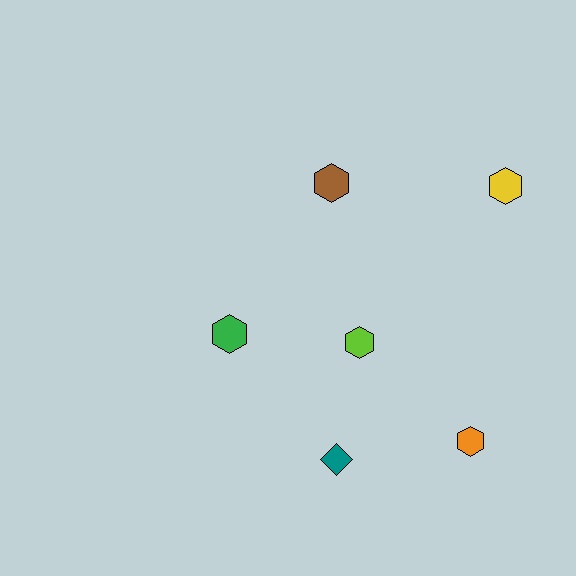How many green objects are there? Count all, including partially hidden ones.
There is 1 green object.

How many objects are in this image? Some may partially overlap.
There are 6 objects.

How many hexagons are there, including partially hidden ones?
There are 5 hexagons.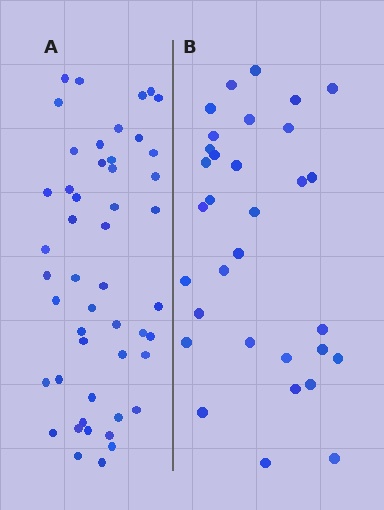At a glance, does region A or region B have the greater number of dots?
Region A (the left region) has more dots.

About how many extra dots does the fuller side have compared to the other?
Region A has approximately 15 more dots than region B.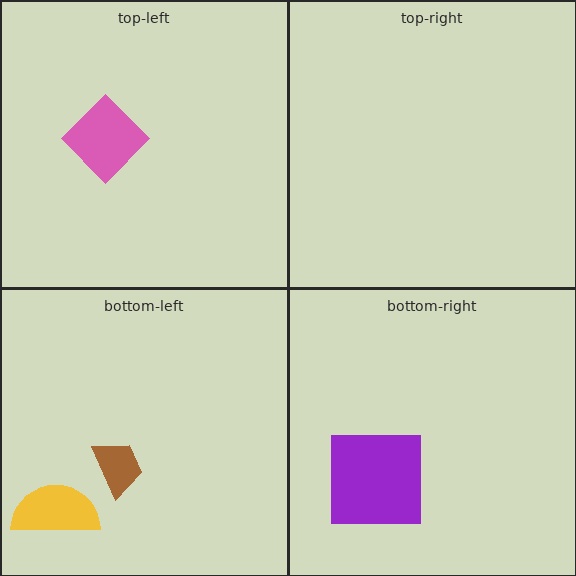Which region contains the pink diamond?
The top-left region.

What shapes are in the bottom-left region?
The brown trapezoid, the yellow semicircle.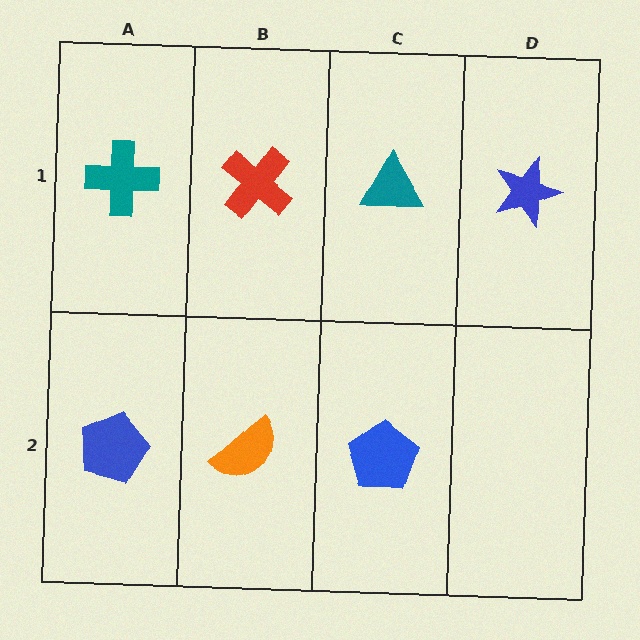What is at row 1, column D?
A blue star.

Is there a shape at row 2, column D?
No, that cell is empty.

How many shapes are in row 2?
3 shapes.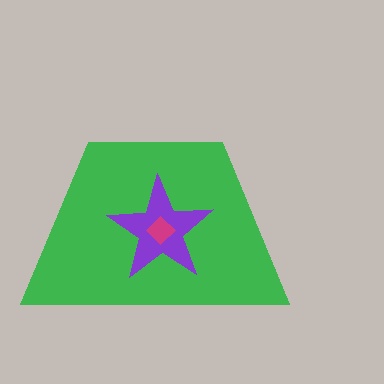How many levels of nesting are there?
3.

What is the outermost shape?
The green trapezoid.